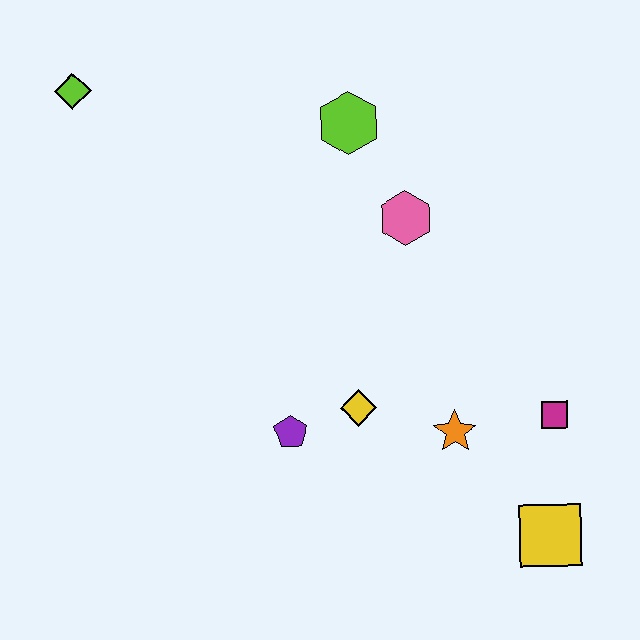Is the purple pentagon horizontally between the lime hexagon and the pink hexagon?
No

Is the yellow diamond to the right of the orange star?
No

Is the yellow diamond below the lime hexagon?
Yes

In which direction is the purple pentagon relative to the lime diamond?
The purple pentagon is below the lime diamond.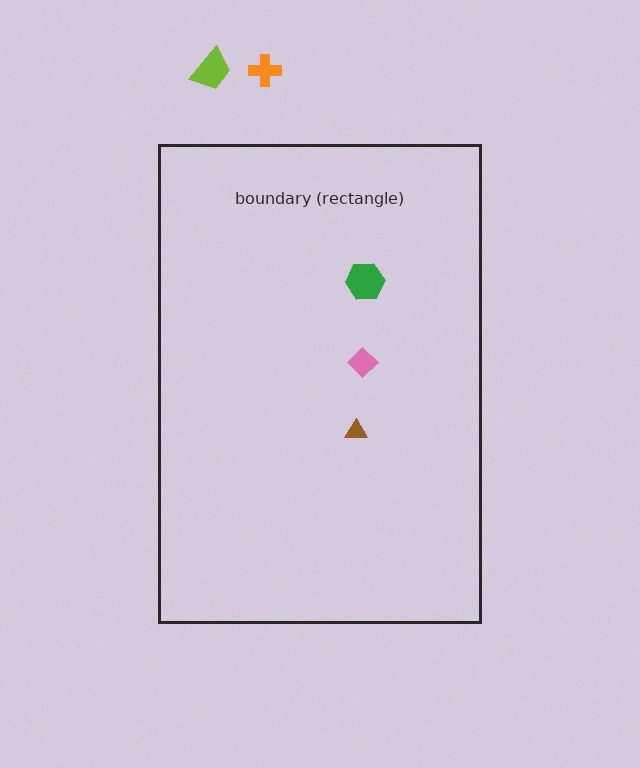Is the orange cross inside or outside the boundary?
Outside.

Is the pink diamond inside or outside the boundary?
Inside.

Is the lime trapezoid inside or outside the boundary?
Outside.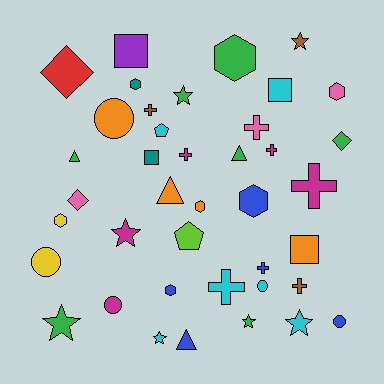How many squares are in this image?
There are 4 squares.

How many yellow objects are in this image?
There are 2 yellow objects.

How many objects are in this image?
There are 40 objects.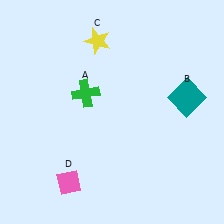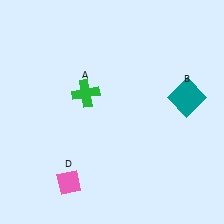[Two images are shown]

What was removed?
The yellow star (C) was removed in Image 2.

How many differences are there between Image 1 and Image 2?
There is 1 difference between the two images.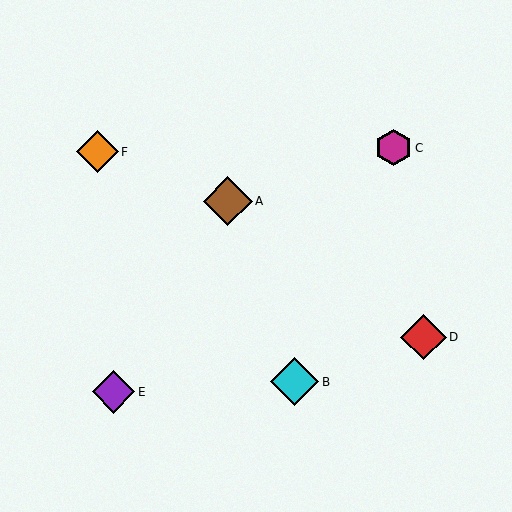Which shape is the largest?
The brown diamond (labeled A) is the largest.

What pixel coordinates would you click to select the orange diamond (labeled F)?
Click at (97, 152) to select the orange diamond F.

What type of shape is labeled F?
Shape F is an orange diamond.